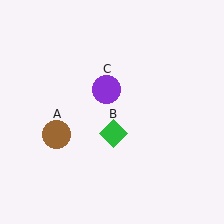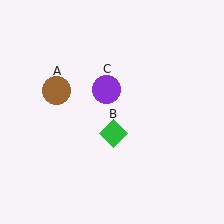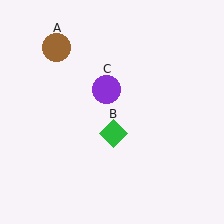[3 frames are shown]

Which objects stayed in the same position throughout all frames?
Green diamond (object B) and purple circle (object C) remained stationary.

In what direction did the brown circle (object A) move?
The brown circle (object A) moved up.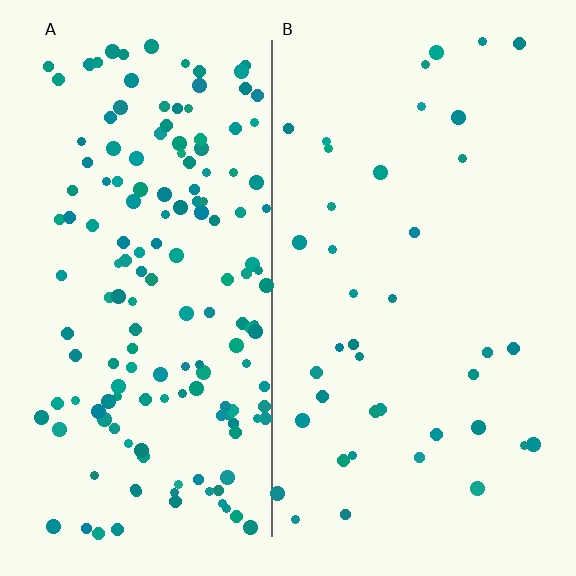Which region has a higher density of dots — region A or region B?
A (the left).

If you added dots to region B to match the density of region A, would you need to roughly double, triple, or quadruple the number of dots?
Approximately quadruple.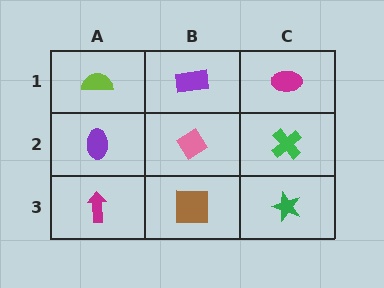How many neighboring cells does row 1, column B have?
3.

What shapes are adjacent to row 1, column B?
A pink diamond (row 2, column B), a lime semicircle (row 1, column A), a magenta ellipse (row 1, column C).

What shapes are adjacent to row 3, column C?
A green cross (row 2, column C), a brown square (row 3, column B).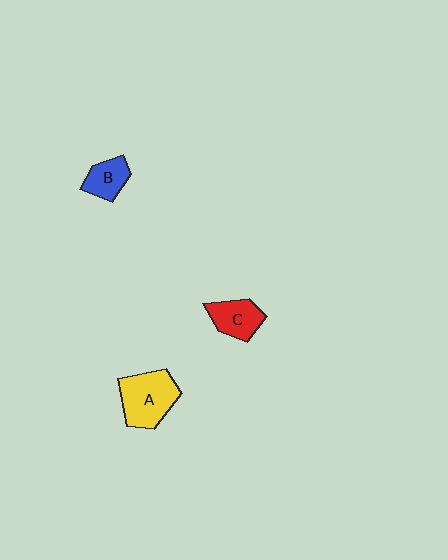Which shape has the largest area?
Shape A (yellow).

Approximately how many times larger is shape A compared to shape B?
Approximately 1.8 times.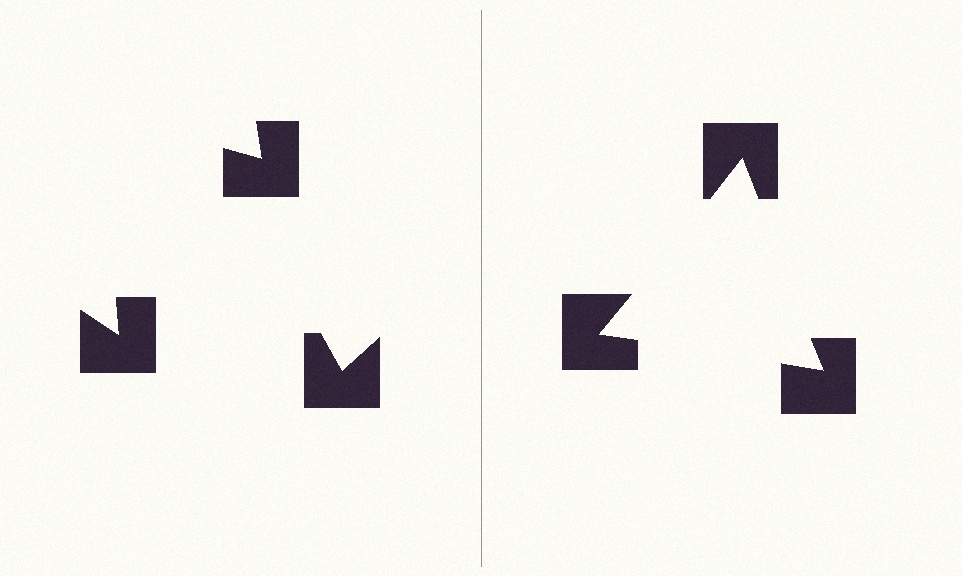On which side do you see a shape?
An illusory triangle appears on the right side. On the left side the wedge cuts are rotated, so no coherent shape forms.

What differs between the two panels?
The notched squares are positioned identically on both sides; only the wedge orientations differ. On the right they align to a triangle; on the left they are misaligned.